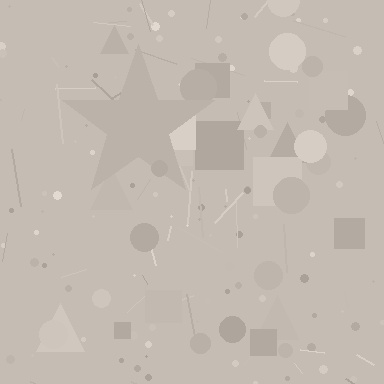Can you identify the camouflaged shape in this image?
The camouflaged shape is a star.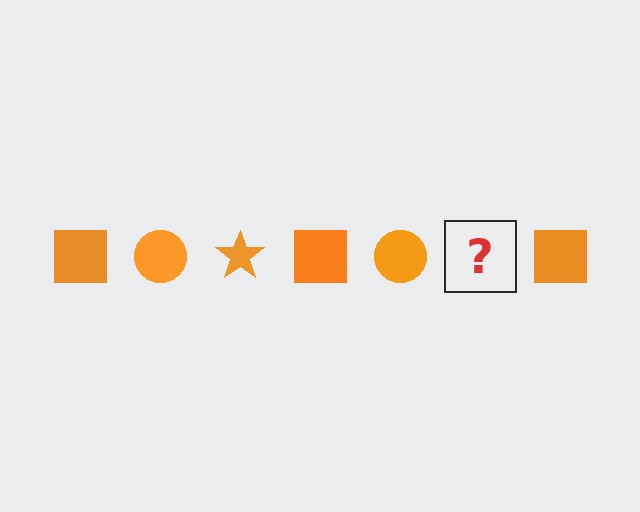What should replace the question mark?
The question mark should be replaced with an orange star.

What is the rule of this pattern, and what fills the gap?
The rule is that the pattern cycles through square, circle, star shapes in orange. The gap should be filled with an orange star.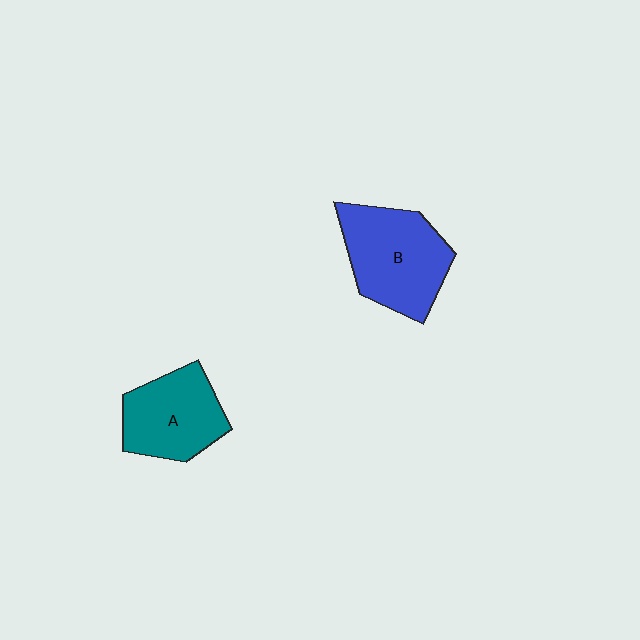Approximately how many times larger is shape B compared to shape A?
Approximately 1.2 times.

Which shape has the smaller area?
Shape A (teal).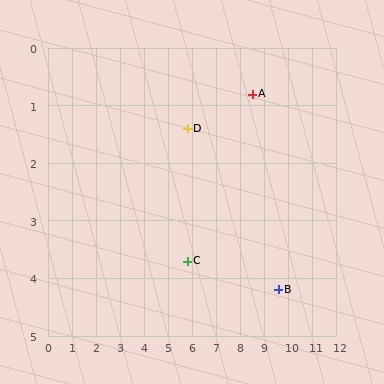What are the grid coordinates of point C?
Point C is at approximately (5.8, 3.7).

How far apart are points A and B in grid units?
Points A and B are about 3.6 grid units apart.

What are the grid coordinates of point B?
Point B is at approximately (9.6, 4.2).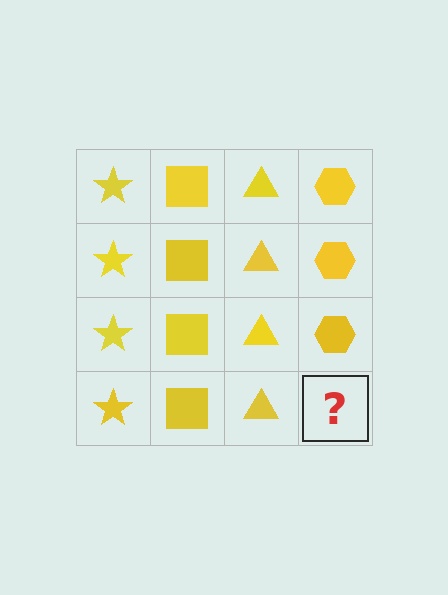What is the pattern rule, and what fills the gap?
The rule is that each column has a consistent shape. The gap should be filled with a yellow hexagon.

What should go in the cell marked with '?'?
The missing cell should contain a yellow hexagon.